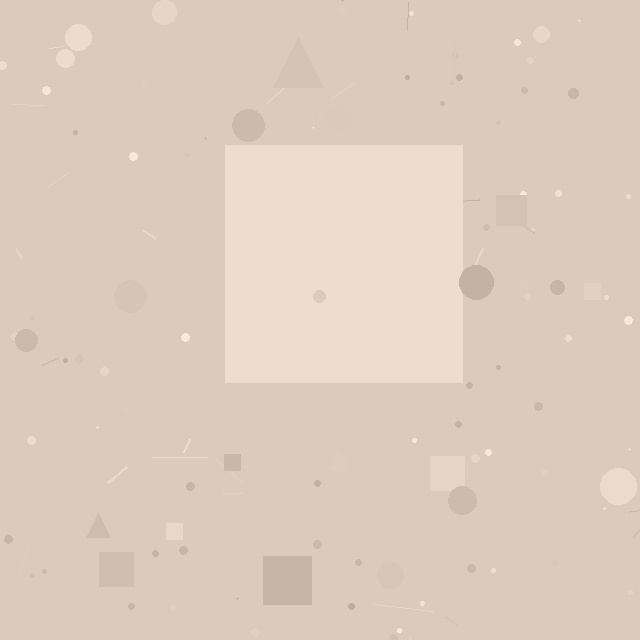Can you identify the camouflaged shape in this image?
The camouflaged shape is a square.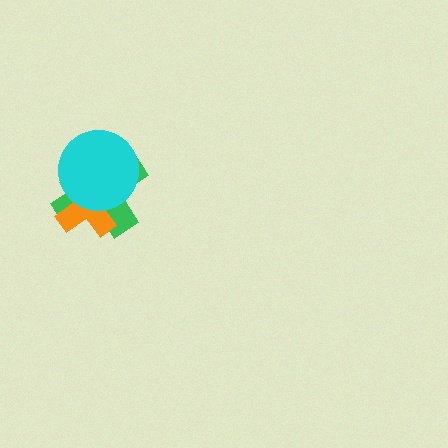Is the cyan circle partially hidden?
No, no other shape covers it.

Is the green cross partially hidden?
Yes, it is partially covered by another shape.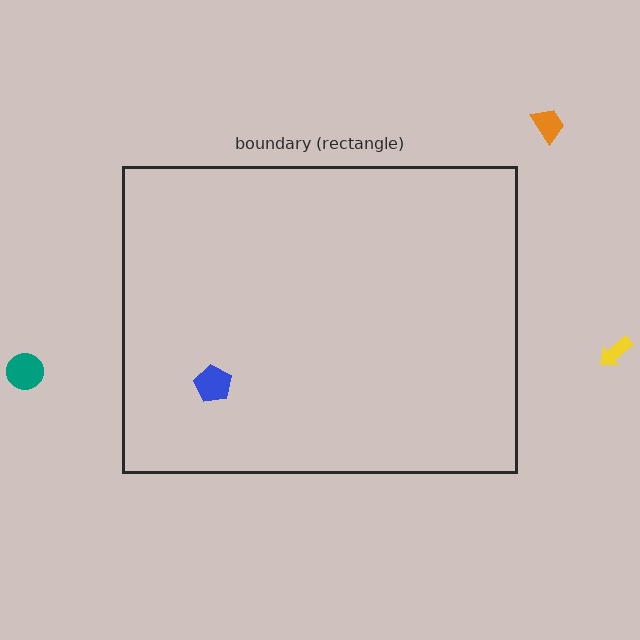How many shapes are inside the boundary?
1 inside, 3 outside.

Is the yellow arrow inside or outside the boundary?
Outside.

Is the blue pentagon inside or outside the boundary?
Inside.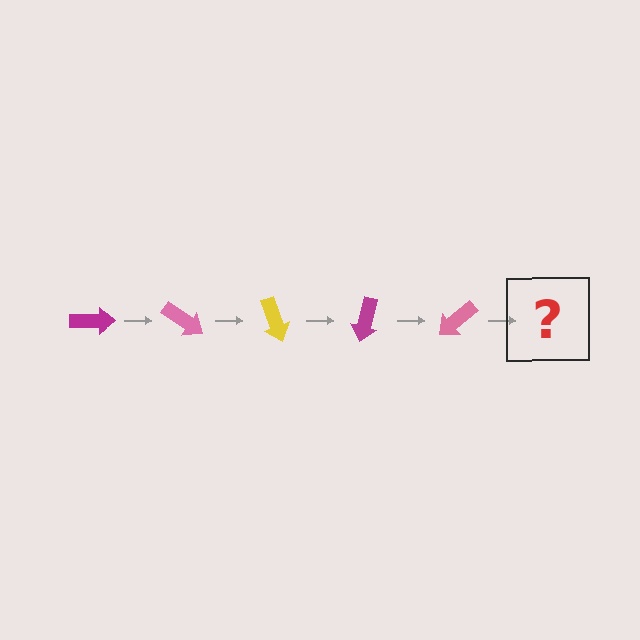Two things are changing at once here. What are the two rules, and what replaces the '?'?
The two rules are that it rotates 35 degrees each step and the color cycles through magenta, pink, and yellow. The '?' should be a yellow arrow, rotated 175 degrees from the start.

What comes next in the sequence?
The next element should be a yellow arrow, rotated 175 degrees from the start.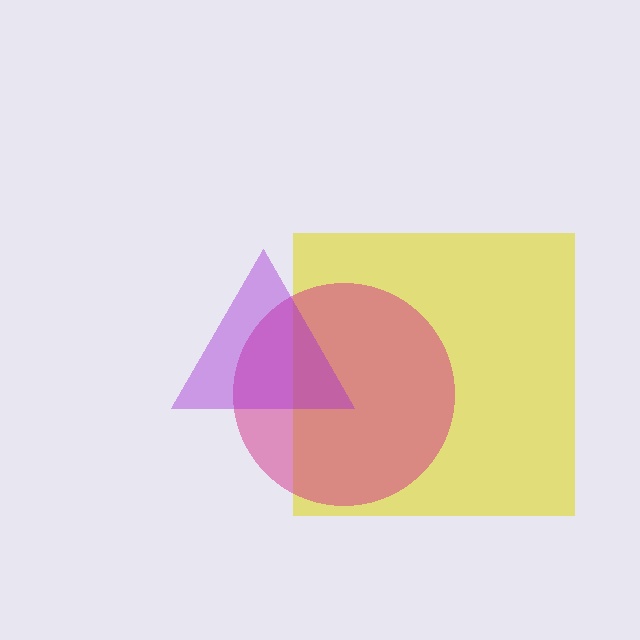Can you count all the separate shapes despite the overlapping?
Yes, there are 3 separate shapes.